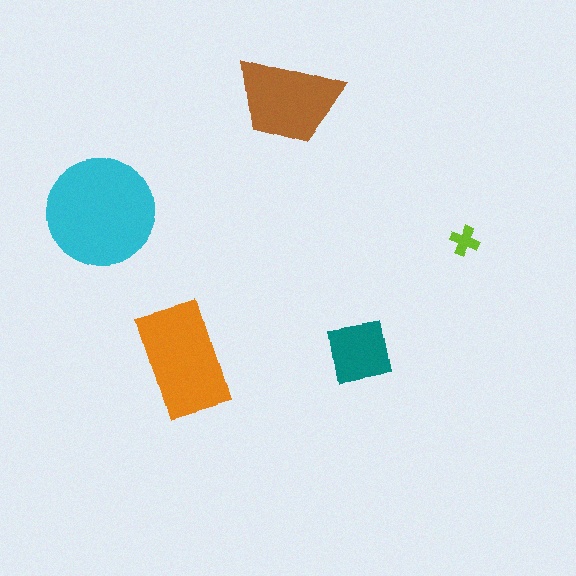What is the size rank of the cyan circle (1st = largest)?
1st.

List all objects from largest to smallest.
The cyan circle, the orange rectangle, the brown trapezoid, the teal square, the lime cross.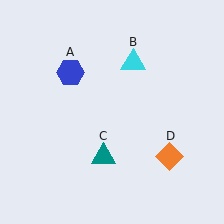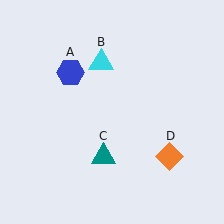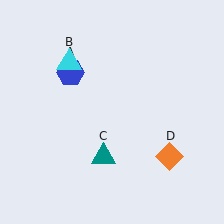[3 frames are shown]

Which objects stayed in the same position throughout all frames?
Blue hexagon (object A) and teal triangle (object C) and orange diamond (object D) remained stationary.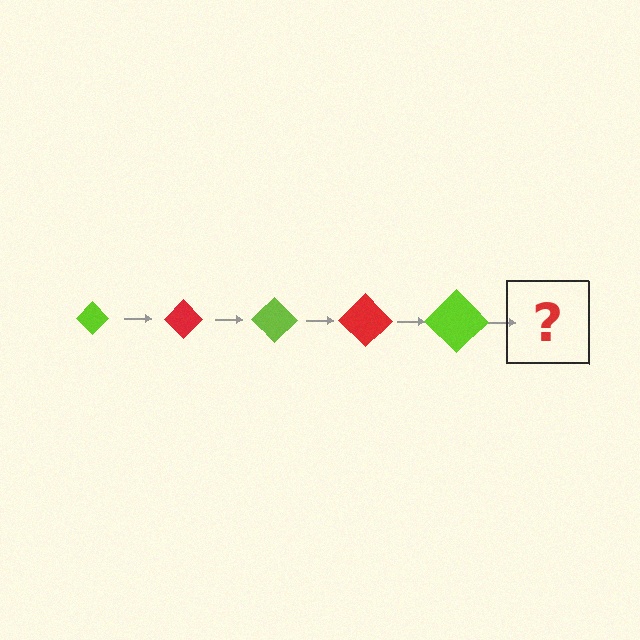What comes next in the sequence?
The next element should be a red diamond, larger than the previous one.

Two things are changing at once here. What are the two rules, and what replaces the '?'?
The two rules are that the diamond grows larger each step and the color cycles through lime and red. The '?' should be a red diamond, larger than the previous one.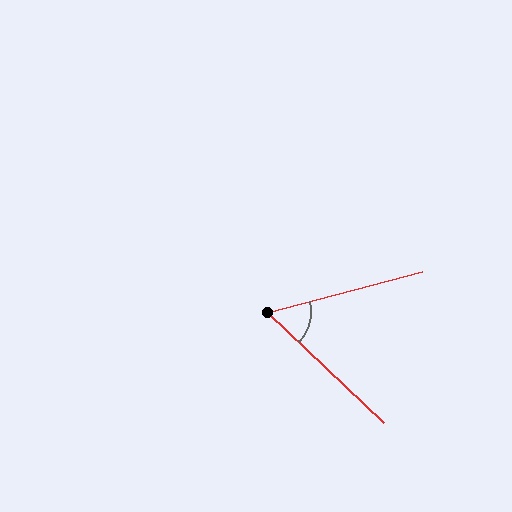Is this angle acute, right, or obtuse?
It is acute.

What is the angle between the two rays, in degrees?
Approximately 58 degrees.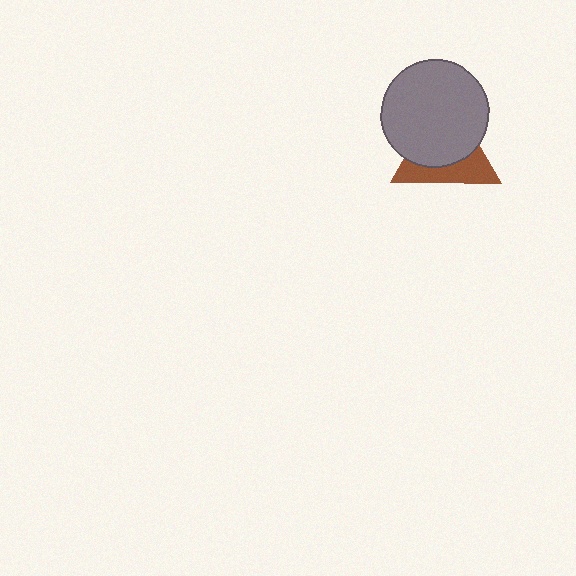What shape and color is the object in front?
The object in front is a gray circle.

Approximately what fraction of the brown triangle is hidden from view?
Roughly 60% of the brown triangle is hidden behind the gray circle.